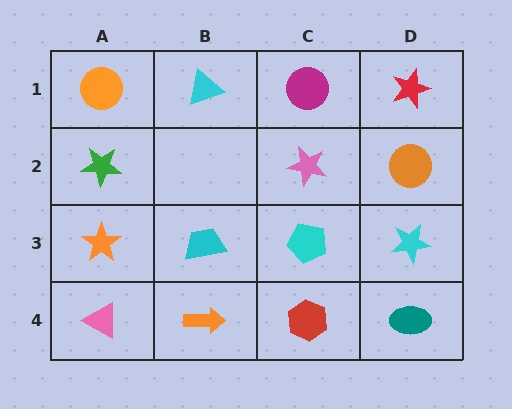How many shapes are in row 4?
4 shapes.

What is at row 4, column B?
An orange arrow.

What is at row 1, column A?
An orange circle.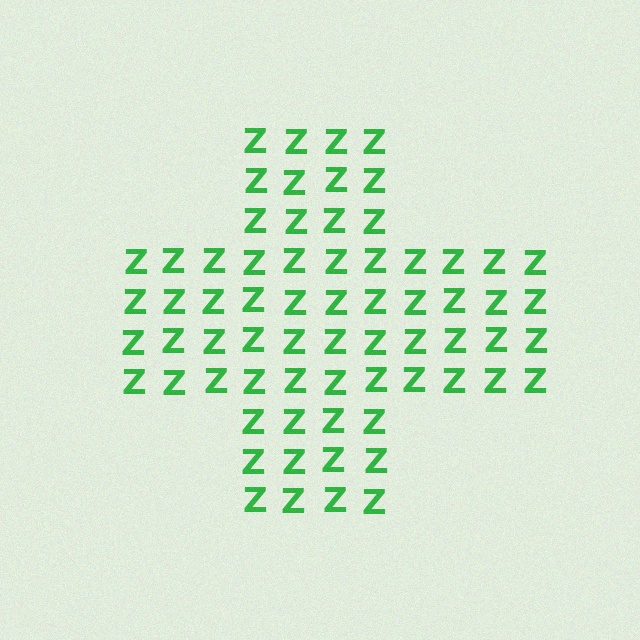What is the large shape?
The large shape is a cross.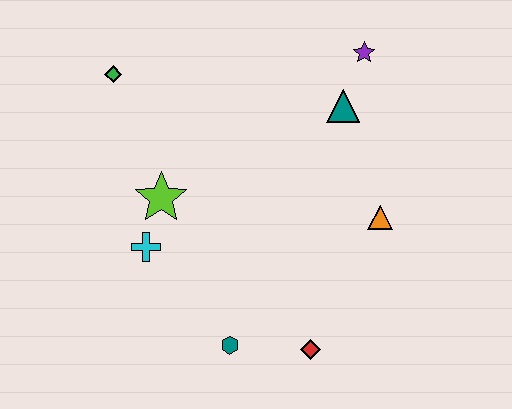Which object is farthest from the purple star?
The teal hexagon is farthest from the purple star.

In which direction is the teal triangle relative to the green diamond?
The teal triangle is to the right of the green diamond.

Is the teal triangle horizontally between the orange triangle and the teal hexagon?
Yes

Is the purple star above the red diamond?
Yes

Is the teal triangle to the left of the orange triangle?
Yes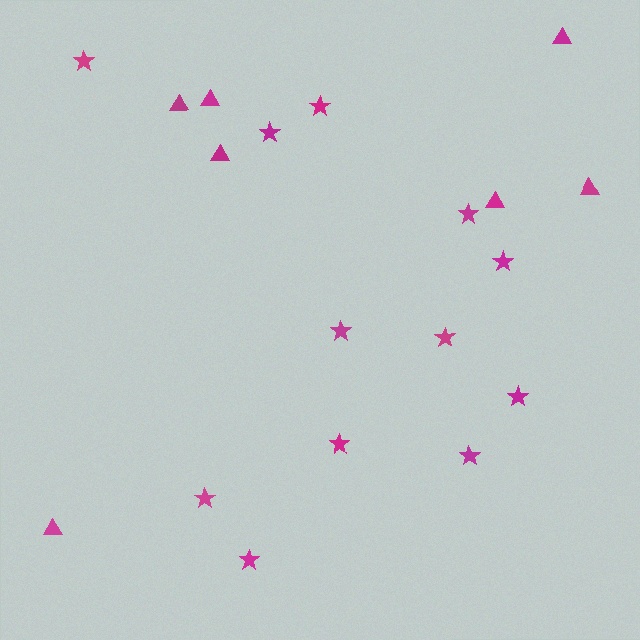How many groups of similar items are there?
There are 2 groups: one group of stars (12) and one group of triangles (7).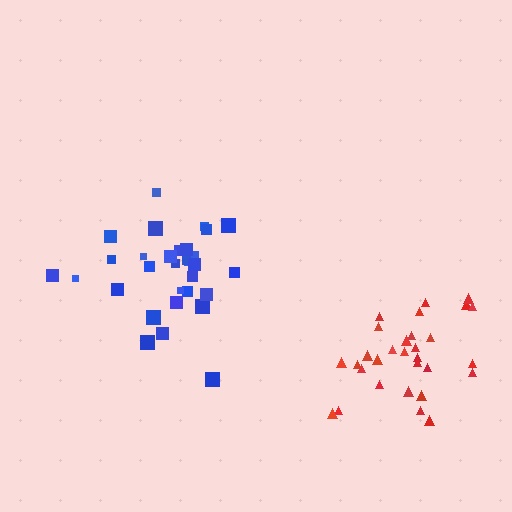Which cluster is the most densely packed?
Blue.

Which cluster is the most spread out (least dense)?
Red.